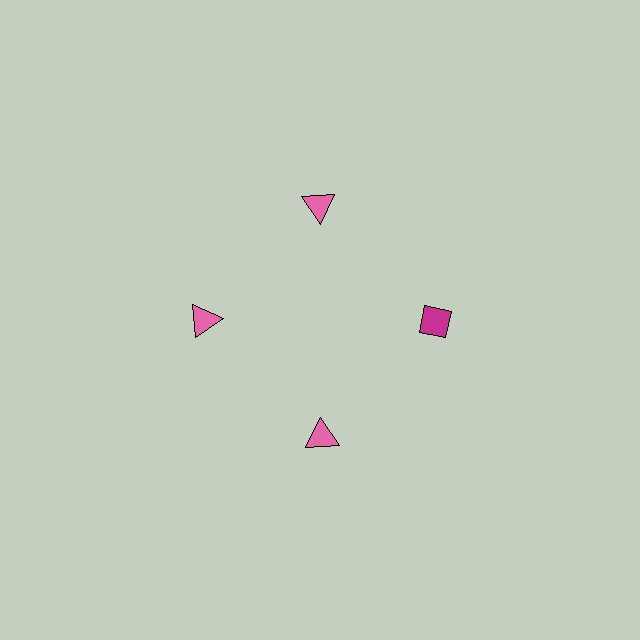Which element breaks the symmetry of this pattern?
The magenta diamond at roughly the 3 o'clock position breaks the symmetry. All other shapes are pink triangles.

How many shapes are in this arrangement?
There are 4 shapes arranged in a ring pattern.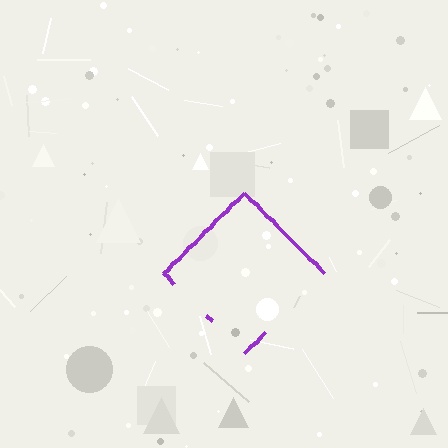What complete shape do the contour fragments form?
The contour fragments form a diamond.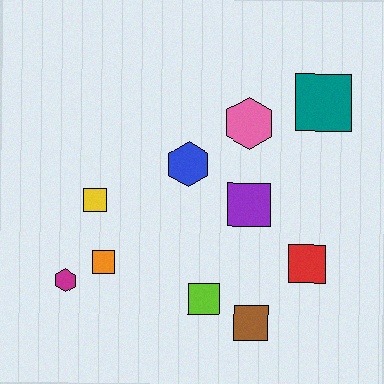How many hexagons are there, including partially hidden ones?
There are 3 hexagons.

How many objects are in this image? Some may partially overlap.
There are 10 objects.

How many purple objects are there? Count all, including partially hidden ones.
There is 1 purple object.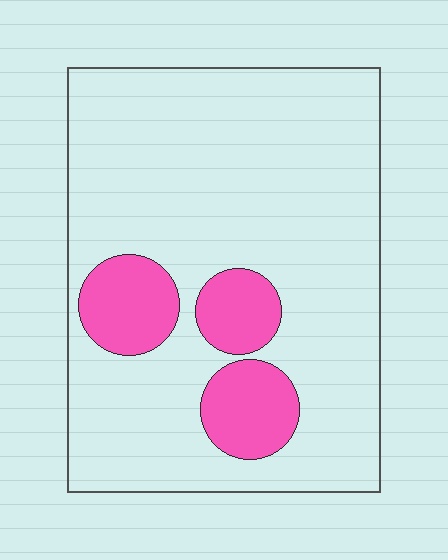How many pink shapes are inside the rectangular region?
3.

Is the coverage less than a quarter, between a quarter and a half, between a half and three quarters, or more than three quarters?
Less than a quarter.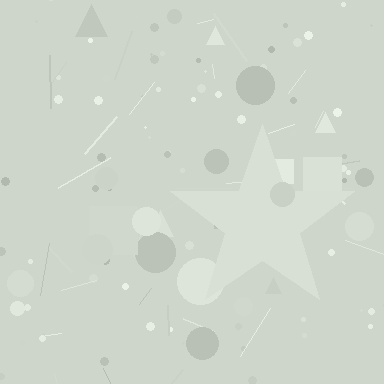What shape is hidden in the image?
A star is hidden in the image.